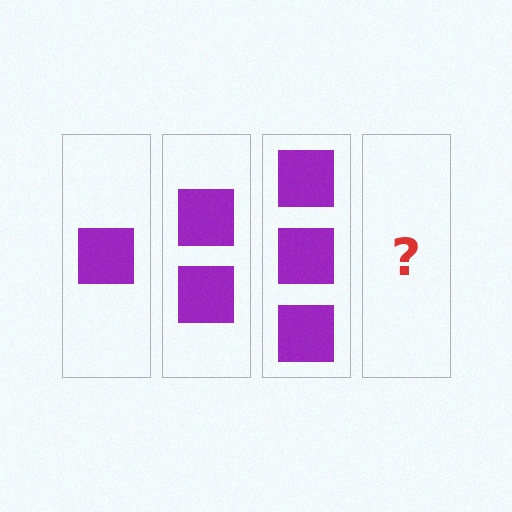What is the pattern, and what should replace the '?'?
The pattern is that each step adds one more square. The '?' should be 4 squares.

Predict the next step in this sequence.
The next step is 4 squares.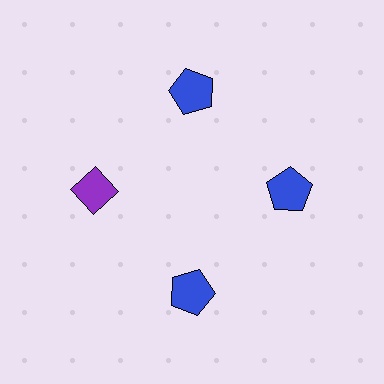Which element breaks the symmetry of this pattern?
The purple diamond at roughly the 9 o'clock position breaks the symmetry. All other shapes are blue pentagons.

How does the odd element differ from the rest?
It differs in both color (purple instead of blue) and shape (diamond instead of pentagon).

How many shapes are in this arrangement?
There are 4 shapes arranged in a ring pattern.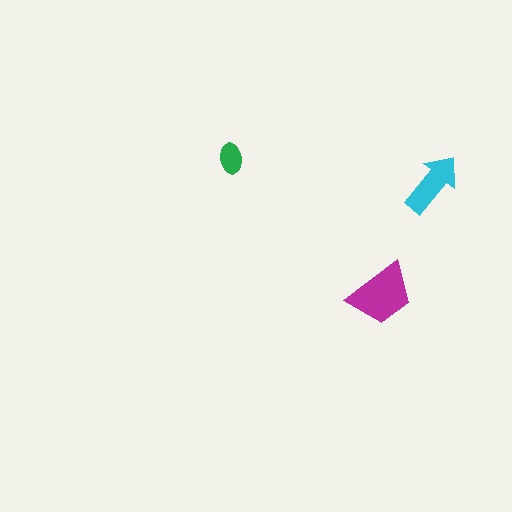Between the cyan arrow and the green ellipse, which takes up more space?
The cyan arrow.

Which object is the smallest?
The green ellipse.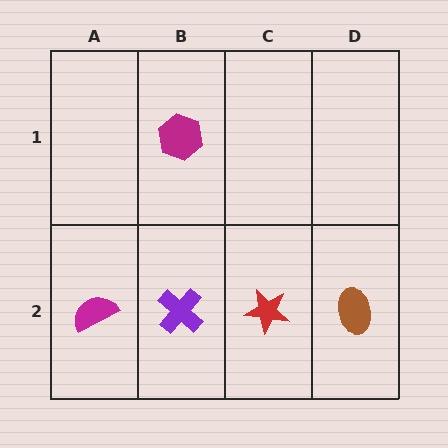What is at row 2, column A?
A magenta semicircle.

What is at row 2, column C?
A red star.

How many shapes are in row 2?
4 shapes.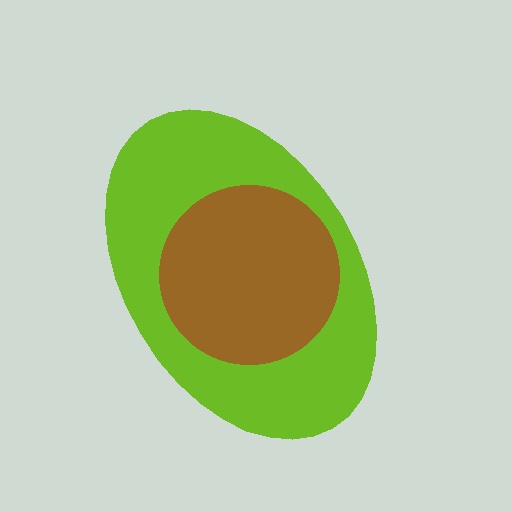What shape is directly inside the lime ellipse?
The brown circle.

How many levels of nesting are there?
2.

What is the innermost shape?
The brown circle.